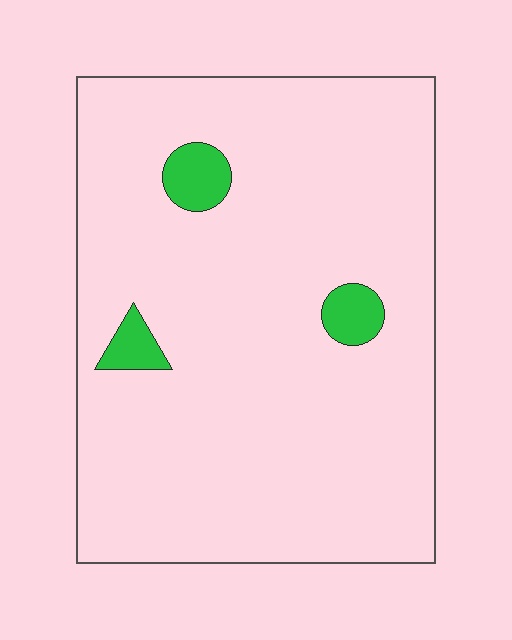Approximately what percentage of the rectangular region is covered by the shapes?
Approximately 5%.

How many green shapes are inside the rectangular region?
3.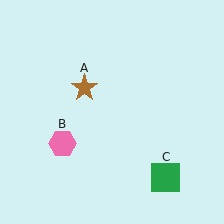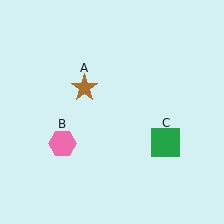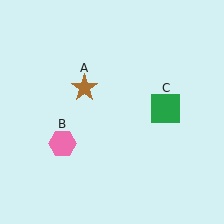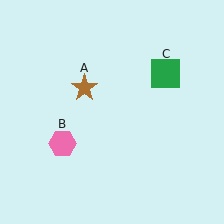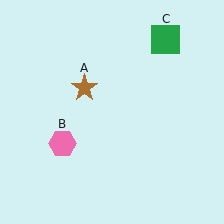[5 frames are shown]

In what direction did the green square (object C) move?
The green square (object C) moved up.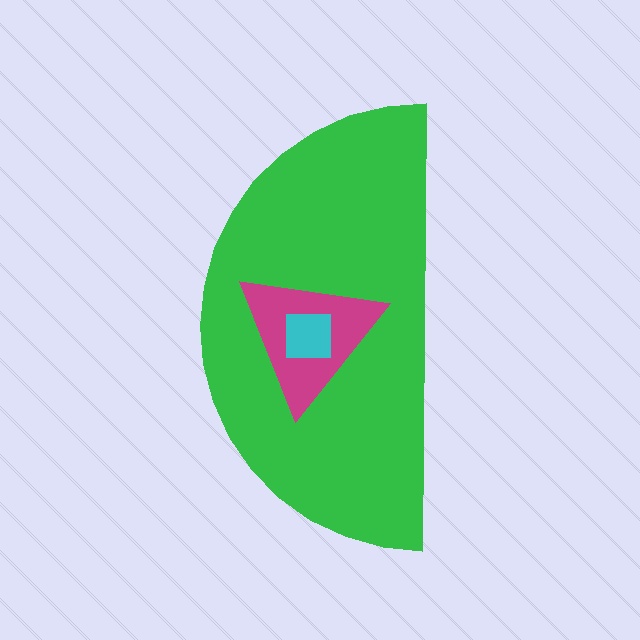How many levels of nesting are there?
3.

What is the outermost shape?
The green semicircle.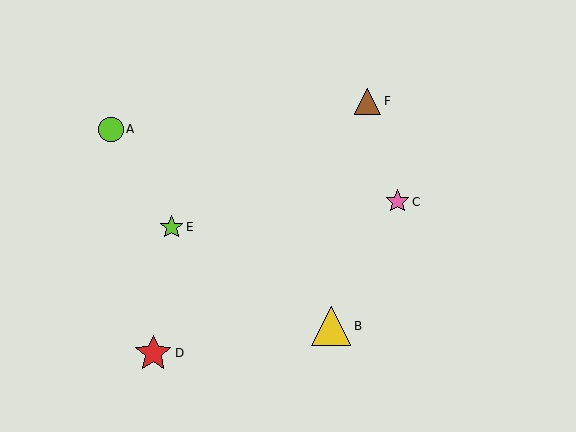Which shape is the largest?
The yellow triangle (labeled B) is the largest.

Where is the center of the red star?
The center of the red star is at (153, 353).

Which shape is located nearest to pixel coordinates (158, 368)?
The red star (labeled D) at (153, 353) is nearest to that location.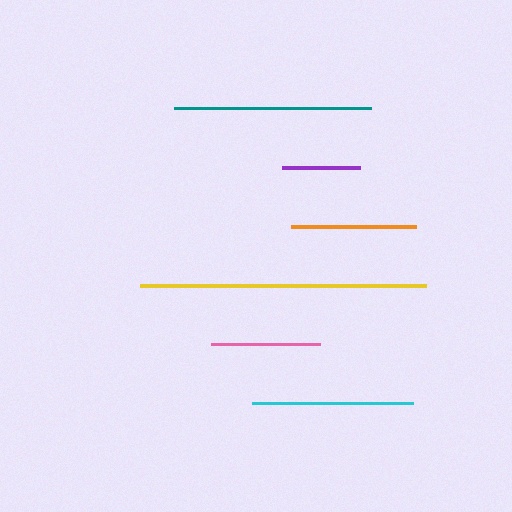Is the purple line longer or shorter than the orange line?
The orange line is longer than the purple line.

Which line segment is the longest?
The yellow line is the longest at approximately 285 pixels.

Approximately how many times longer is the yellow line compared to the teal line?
The yellow line is approximately 1.4 times the length of the teal line.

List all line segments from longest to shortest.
From longest to shortest: yellow, teal, cyan, orange, pink, purple.